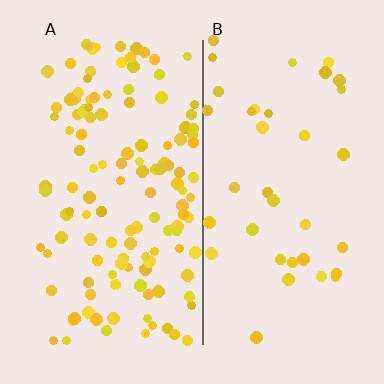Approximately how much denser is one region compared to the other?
Approximately 3.4× — region A over region B.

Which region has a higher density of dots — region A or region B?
A (the left).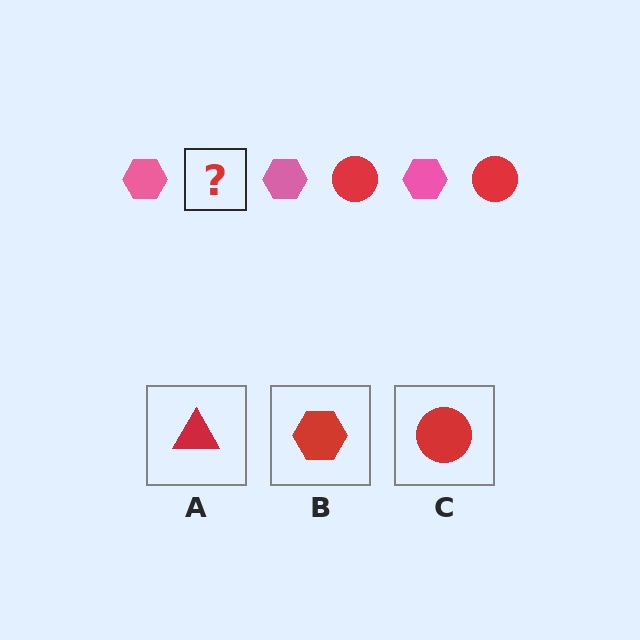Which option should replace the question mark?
Option C.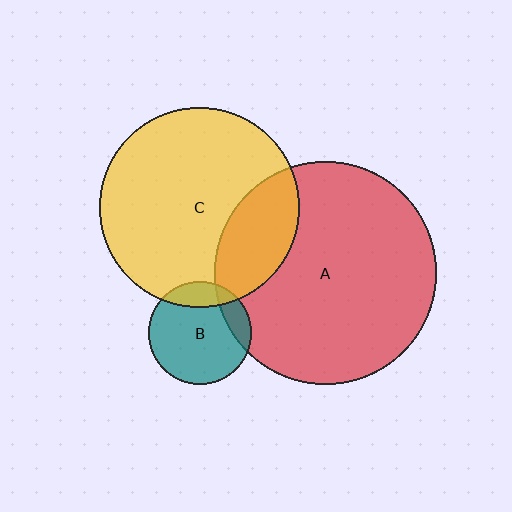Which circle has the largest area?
Circle A (red).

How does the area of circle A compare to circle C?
Approximately 1.2 times.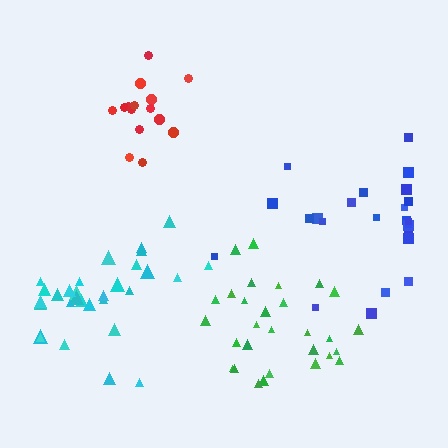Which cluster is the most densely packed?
Cyan.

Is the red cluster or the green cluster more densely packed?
Red.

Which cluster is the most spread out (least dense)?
Blue.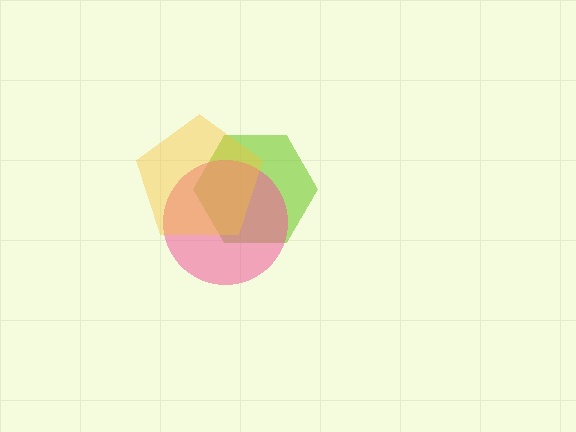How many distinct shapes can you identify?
There are 3 distinct shapes: a lime hexagon, a pink circle, a yellow pentagon.